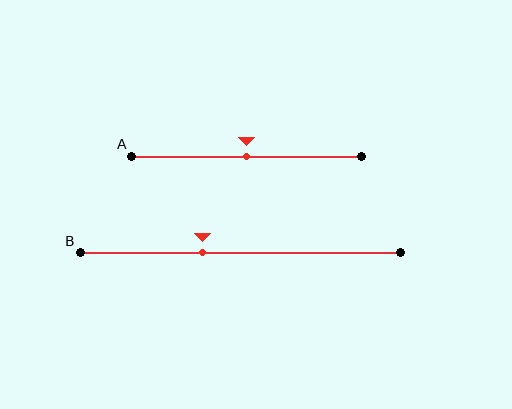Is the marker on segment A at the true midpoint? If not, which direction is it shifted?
Yes, the marker on segment A is at the true midpoint.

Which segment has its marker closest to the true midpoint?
Segment A has its marker closest to the true midpoint.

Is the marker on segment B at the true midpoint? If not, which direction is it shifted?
No, the marker on segment B is shifted to the left by about 12% of the segment length.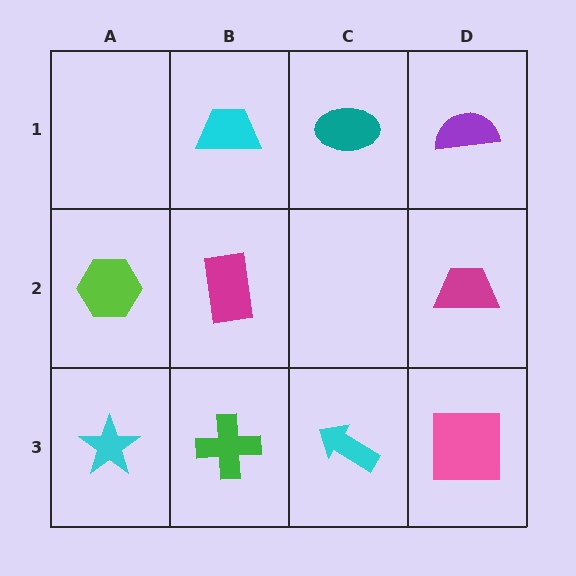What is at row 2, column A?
A lime hexagon.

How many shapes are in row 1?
3 shapes.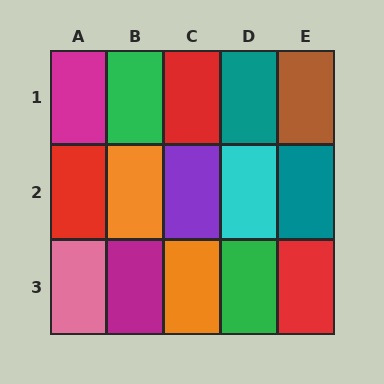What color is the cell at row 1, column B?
Green.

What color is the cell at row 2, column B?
Orange.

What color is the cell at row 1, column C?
Red.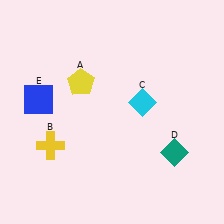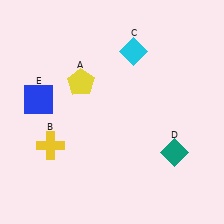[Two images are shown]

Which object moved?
The cyan diamond (C) moved up.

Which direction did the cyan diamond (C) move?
The cyan diamond (C) moved up.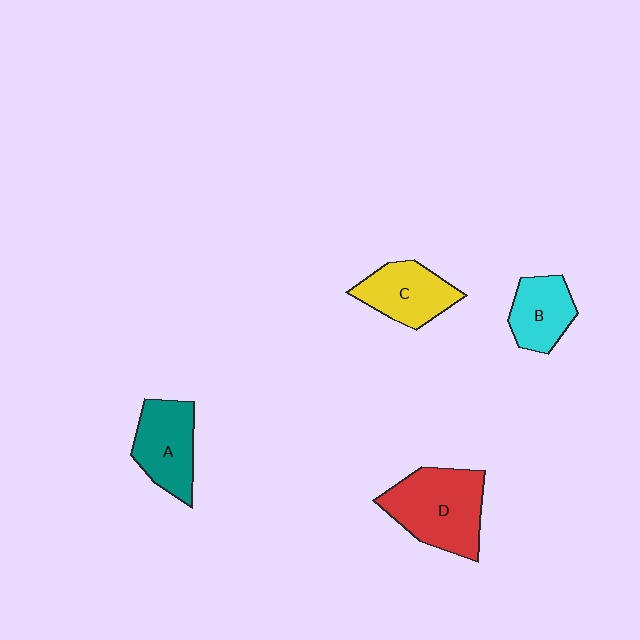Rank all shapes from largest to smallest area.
From largest to smallest: D (red), A (teal), C (yellow), B (cyan).